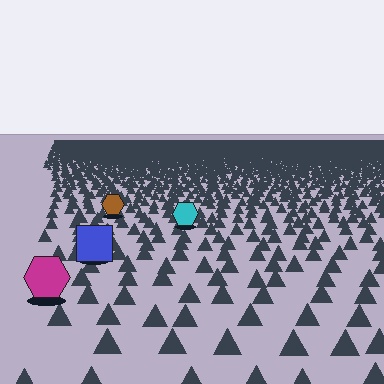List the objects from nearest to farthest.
From nearest to farthest: the magenta hexagon, the blue square, the cyan hexagon, the brown hexagon.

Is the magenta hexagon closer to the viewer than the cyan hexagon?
Yes. The magenta hexagon is closer — you can tell from the texture gradient: the ground texture is coarser near it.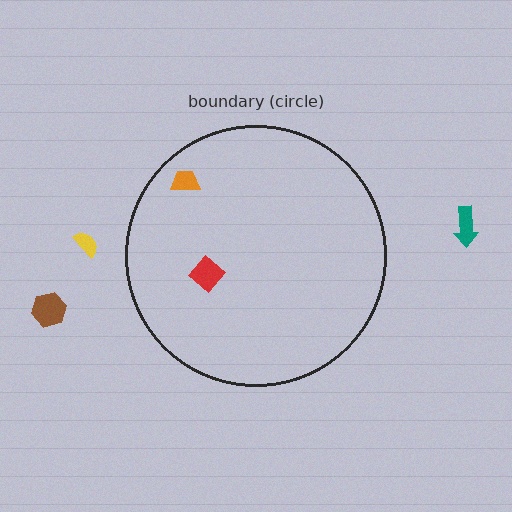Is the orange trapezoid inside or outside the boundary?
Inside.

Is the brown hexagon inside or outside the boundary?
Outside.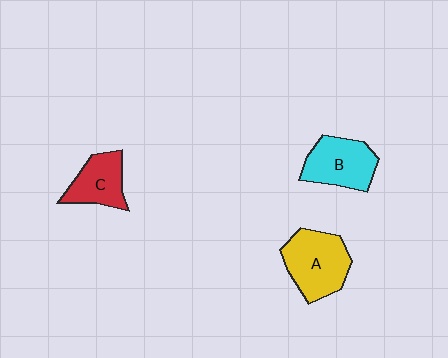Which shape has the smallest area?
Shape C (red).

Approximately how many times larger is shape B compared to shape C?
Approximately 1.2 times.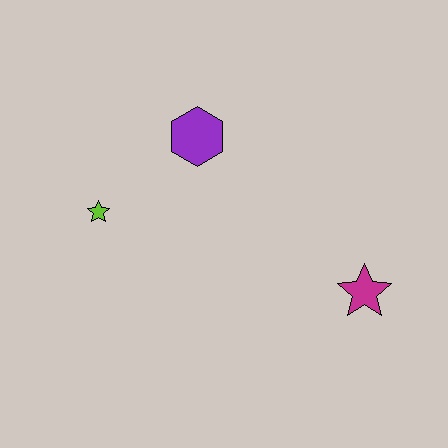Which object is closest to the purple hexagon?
The lime star is closest to the purple hexagon.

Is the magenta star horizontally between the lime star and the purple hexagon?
No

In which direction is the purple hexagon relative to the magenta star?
The purple hexagon is to the left of the magenta star.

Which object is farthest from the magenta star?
The lime star is farthest from the magenta star.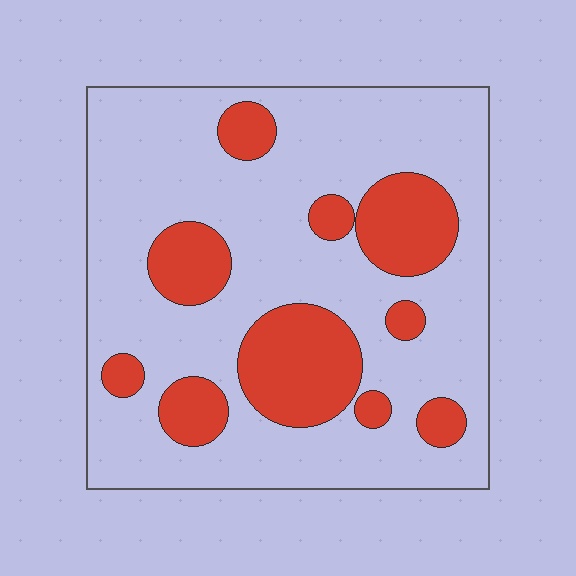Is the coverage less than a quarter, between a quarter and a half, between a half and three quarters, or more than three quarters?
Between a quarter and a half.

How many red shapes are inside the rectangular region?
10.